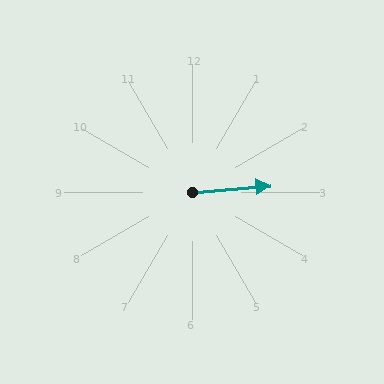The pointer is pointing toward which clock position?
Roughly 3 o'clock.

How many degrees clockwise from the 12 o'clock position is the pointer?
Approximately 85 degrees.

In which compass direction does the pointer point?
East.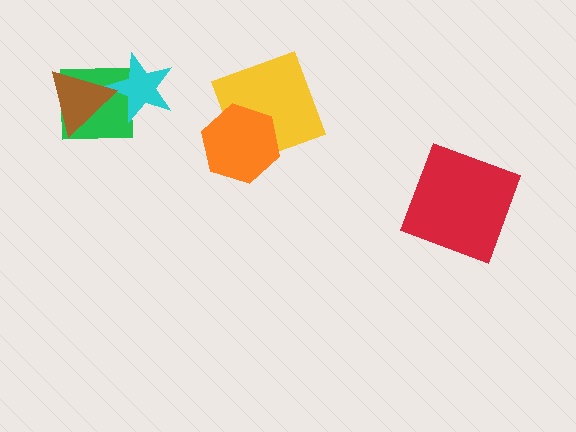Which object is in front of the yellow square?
The orange hexagon is in front of the yellow square.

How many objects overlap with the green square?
2 objects overlap with the green square.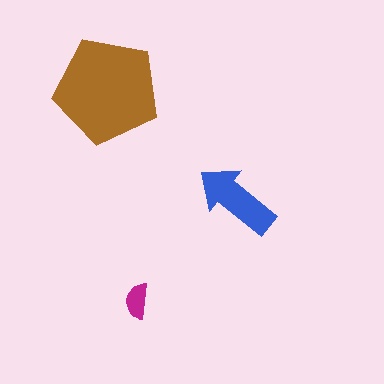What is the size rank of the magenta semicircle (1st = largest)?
3rd.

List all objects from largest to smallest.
The brown pentagon, the blue arrow, the magenta semicircle.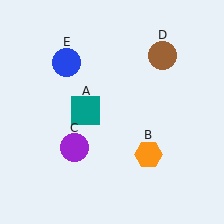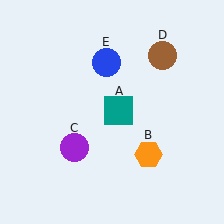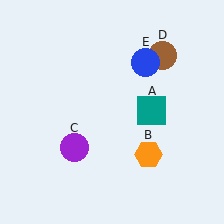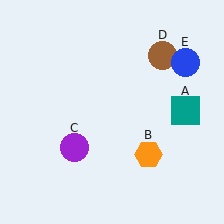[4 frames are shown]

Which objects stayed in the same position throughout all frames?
Orange hexagon (object B) and purple circle (object C) and brown circle (object D) remained stationary.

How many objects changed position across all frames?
2 objects changed position: teal square (object A), blue circle (object E).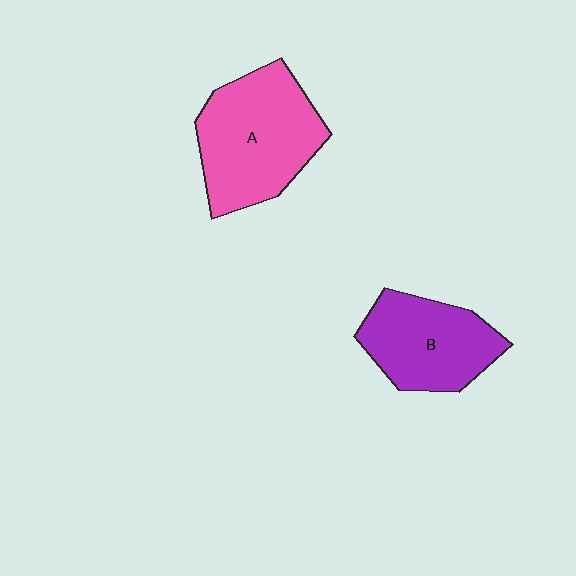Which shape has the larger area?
Shape A (pink).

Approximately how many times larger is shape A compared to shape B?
Approximately 1.3 times.